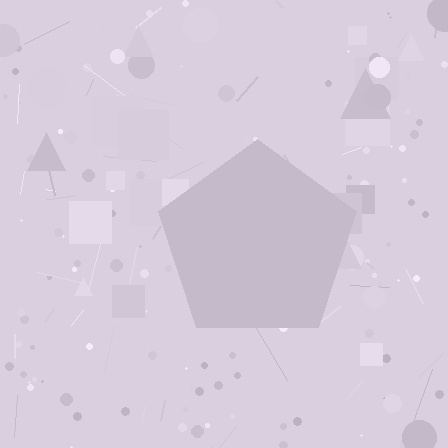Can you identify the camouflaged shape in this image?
The camouflaged shape is a pentagon.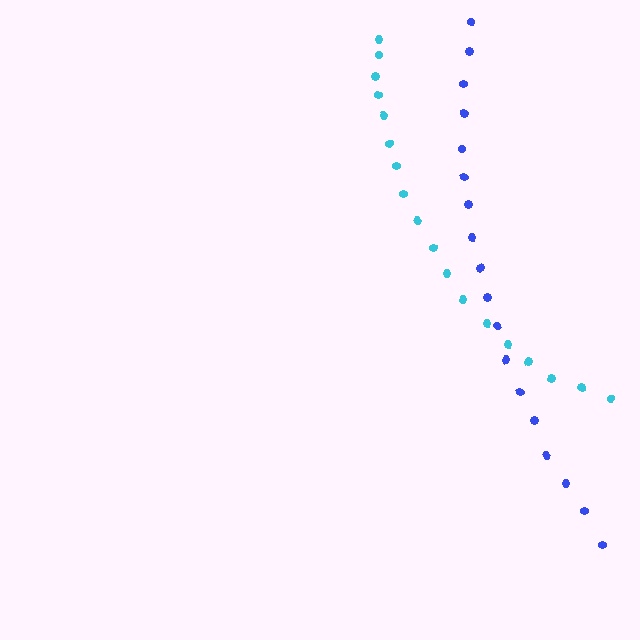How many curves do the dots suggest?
There are 2 distinct paths.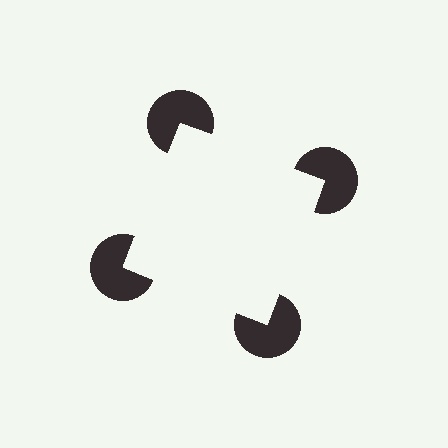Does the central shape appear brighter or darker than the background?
It typically appears slightly brighter than the background, even though no actual brightness change is drawn.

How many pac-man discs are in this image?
There are 4 — one at each vertex of the illusory square.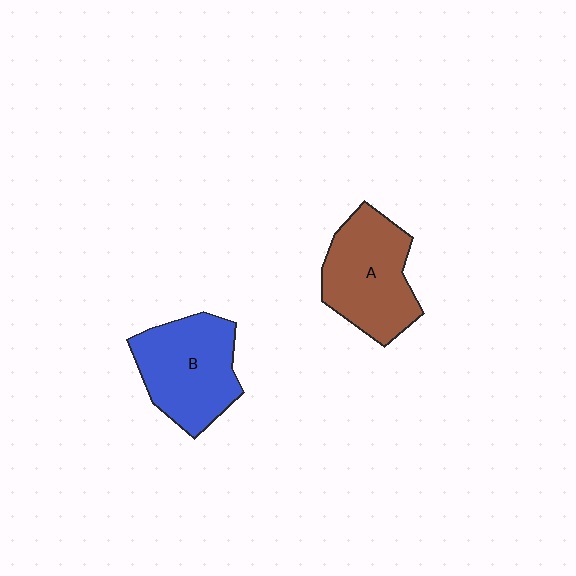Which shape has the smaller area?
Shape A (brown).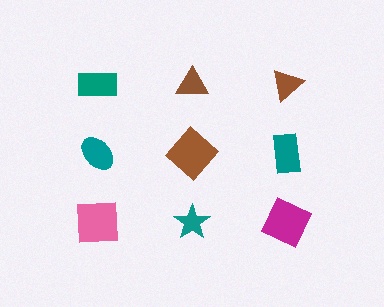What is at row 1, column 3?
A brown triangle.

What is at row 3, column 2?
A teal star.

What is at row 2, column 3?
A teal rectangle.